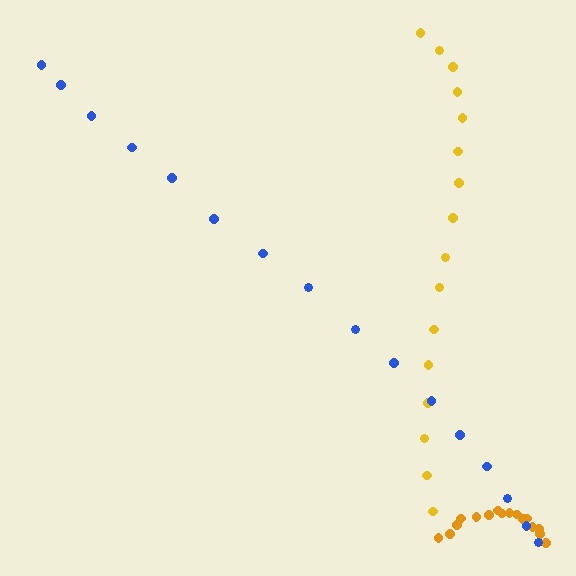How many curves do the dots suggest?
There are 3 distinct paths.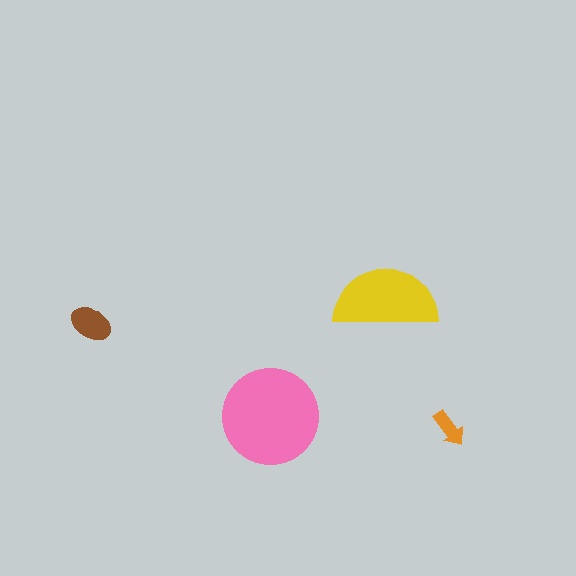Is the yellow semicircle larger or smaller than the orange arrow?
Larger.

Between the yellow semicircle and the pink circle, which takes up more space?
The pink circle.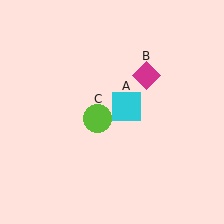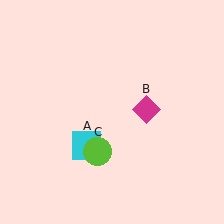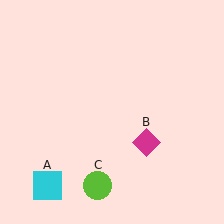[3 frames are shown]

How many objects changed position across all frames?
3 objects changed position: cyan square (object A), magenta diamond (object B), lime circle (object C).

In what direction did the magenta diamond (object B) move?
The magenta diamond (object B) moved down.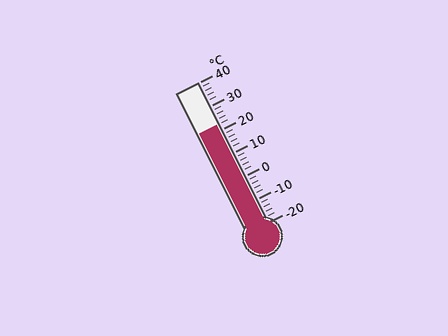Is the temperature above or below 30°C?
The temperature is below 30°C.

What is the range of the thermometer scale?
The thermometer scale ranges from -20°C to 40°C.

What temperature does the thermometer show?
The thermometer shows approximately 22°C.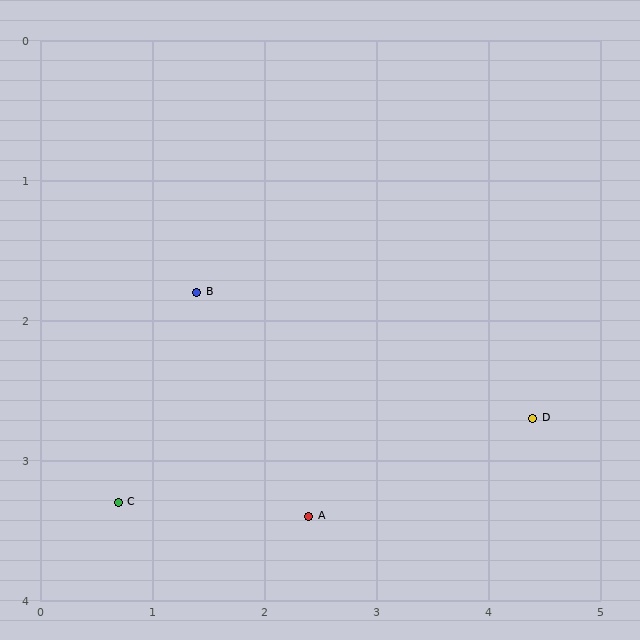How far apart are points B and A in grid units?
Points B and A are about 1.9 grid units apart.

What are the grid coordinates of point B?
Point B is at approximately (1.4, 1.8).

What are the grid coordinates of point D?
Point D is at approximately (4.4, 2.7).